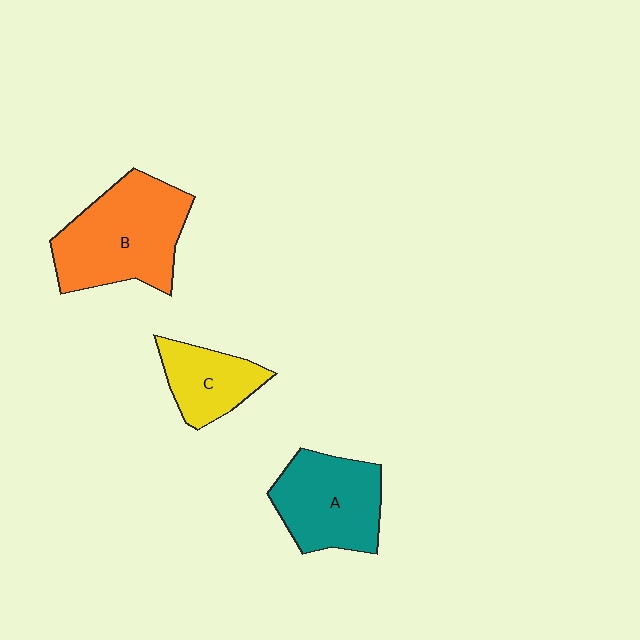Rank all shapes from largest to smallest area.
From largest to smallest: B (orange), A (teal), C (yellow).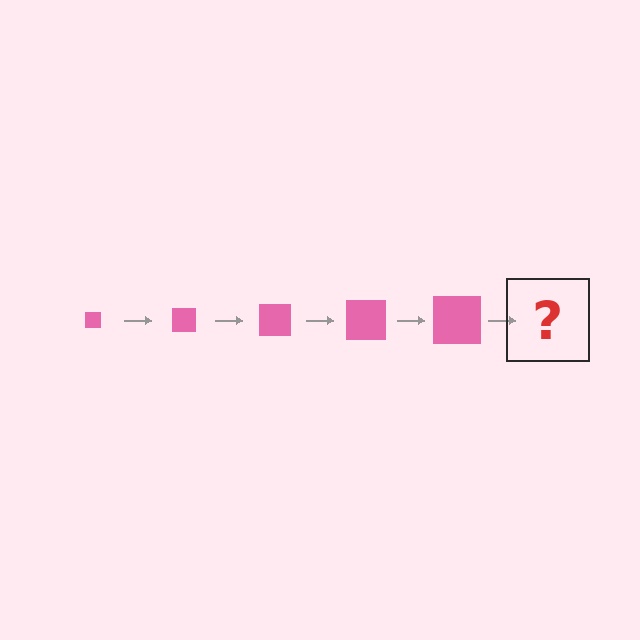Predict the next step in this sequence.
The next step is a pink square, larger than the previous one.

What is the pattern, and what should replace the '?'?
The pattern is that the square gets progressively larger each step. The '?' should be a pink square, larger than the previous one.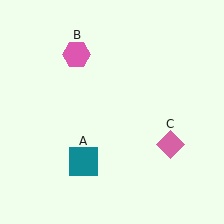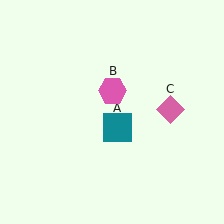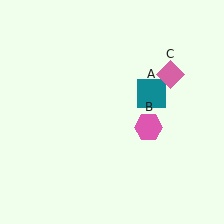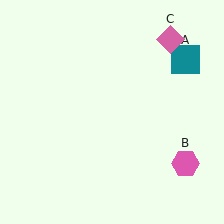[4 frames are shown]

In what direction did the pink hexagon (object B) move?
The pink hexagon (object B) moved down and to the right.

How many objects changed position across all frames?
3 objects changed position: teal square (object A), pink hexagon (object B), pink diamond (object C).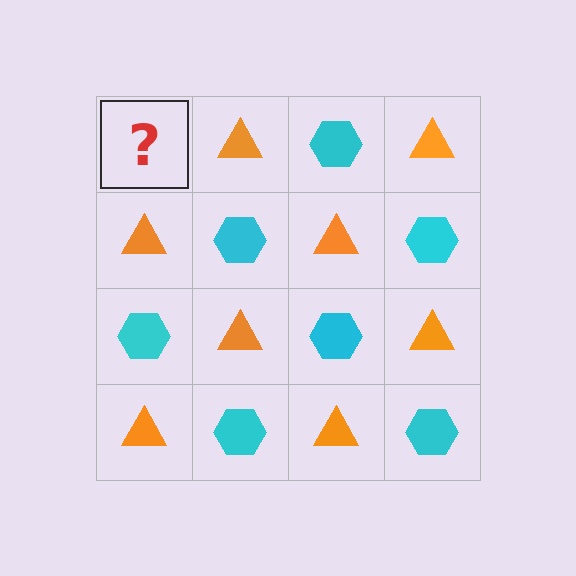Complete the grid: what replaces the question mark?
The question mark should be replaced with a cyan hexagon.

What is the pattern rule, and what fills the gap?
The rule is that it alternates cyan hexagon and orange triangle in a checkerboard pattern. The gap should be filled with a cyan hexagon.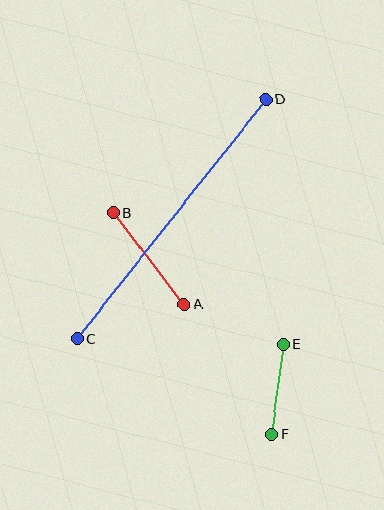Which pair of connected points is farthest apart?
Points C and D are farthest apart.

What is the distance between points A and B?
The distance is approximately 117 pixels.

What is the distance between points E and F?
The distance is approximately 91 pixels.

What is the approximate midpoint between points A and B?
The midpoint is at approximately (149, 258) pixels.